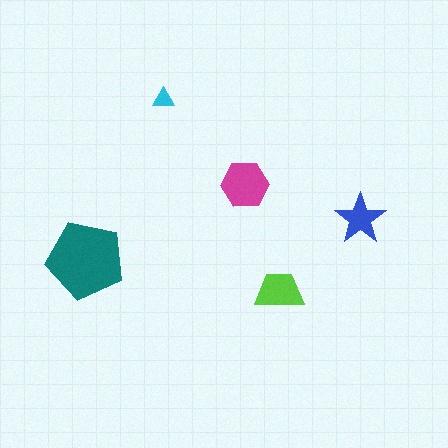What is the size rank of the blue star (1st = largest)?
4th.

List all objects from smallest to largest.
The cyan triangle, the blue star, the lime trapezoid, the magenta hexagon, the teal pentagon.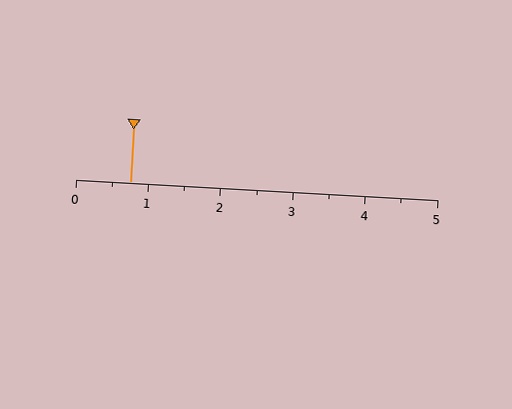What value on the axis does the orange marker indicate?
The marker indicates approximately 0.8.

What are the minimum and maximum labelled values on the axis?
The axis runs from 0 to 5.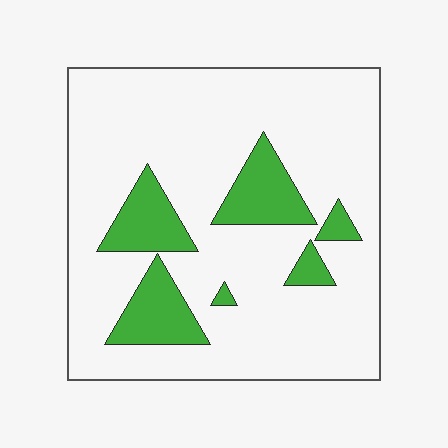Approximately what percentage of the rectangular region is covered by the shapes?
Approximately 20%.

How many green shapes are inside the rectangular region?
6.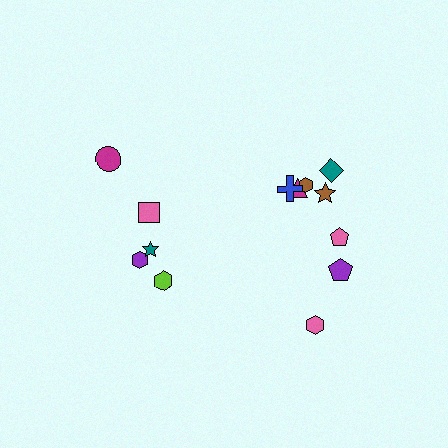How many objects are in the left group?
There are 5 objects.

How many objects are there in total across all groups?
There are 13 objects.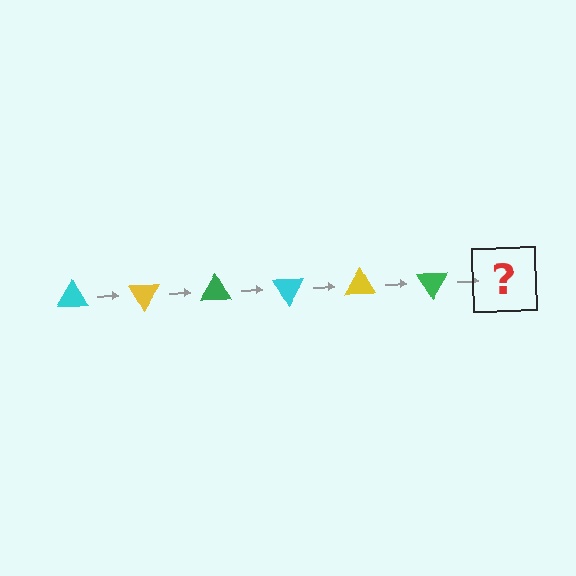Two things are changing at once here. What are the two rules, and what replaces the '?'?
The two rules are that it rotates 60 degrees each step and the color cycles through cyan, yellow, and green. The '?' should be a cyan triangle, rotated 360 degrees from the start.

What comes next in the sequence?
The next element should be a cyan triangle, rotated 360 degrees from the start.